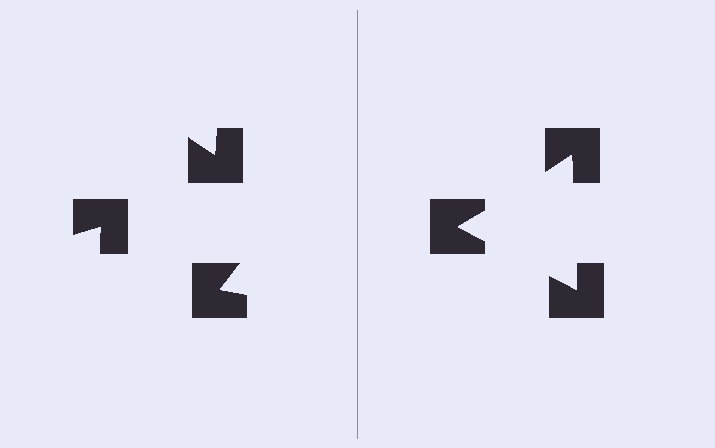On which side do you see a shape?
An illusory triangle appears on the right side. On the left side the wedge cuts are rotated, so no coherent shape forms.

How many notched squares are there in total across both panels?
6 — 3 on each side.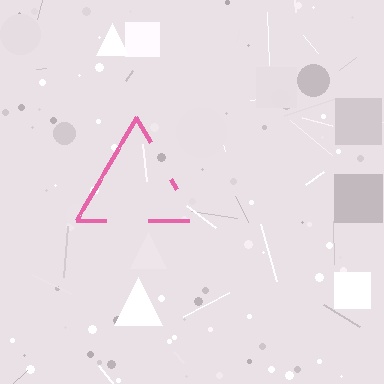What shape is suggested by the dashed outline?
The dashed outline suggests a triangle.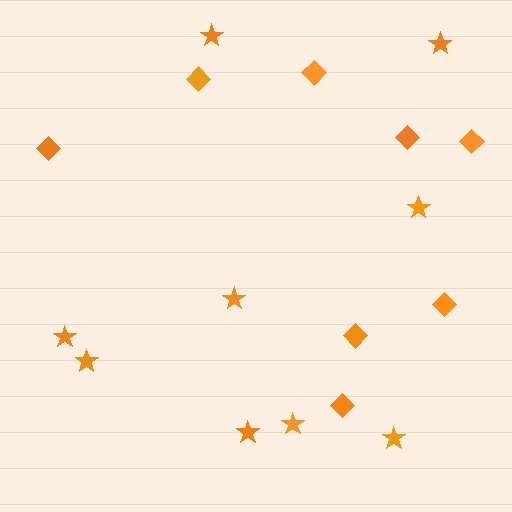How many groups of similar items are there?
There are 2 groups: one group of diamonds (8) and one group of stars (9).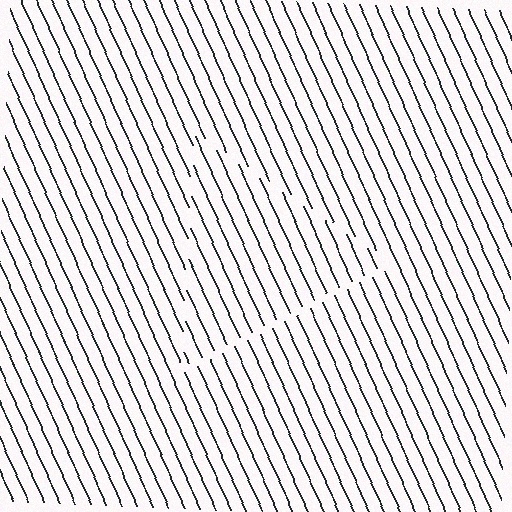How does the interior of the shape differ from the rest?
The interior of the shape contains the same grating, shifted by half a period — the contour is defined by the phase discontinuity where line-ends from the inner and outer gratings abut.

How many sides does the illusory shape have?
3 sides — the line-ends trace a triangle.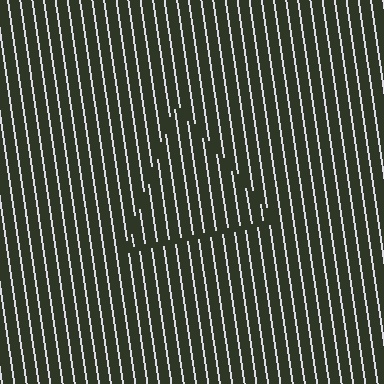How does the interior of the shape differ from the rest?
The interior of the shape contains the same grating, shifted by half a period — the contour is defined by the phase discontinuity where line-ends from the inner and outer gratings abut.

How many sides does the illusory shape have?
3 sides — the line-ends trace a triangle.